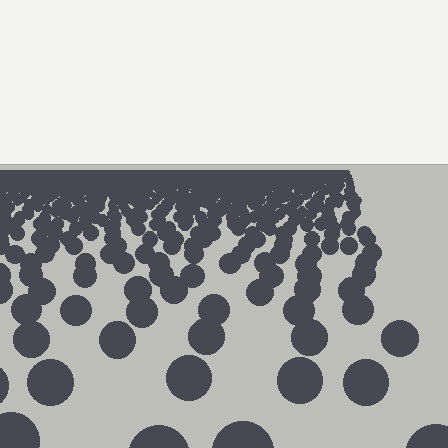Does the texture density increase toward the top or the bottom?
Density increases toward the top.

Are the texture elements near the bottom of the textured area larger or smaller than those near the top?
Larger. Near the bottom, elements are closer to the viewer and appear at a bigger on-screen size.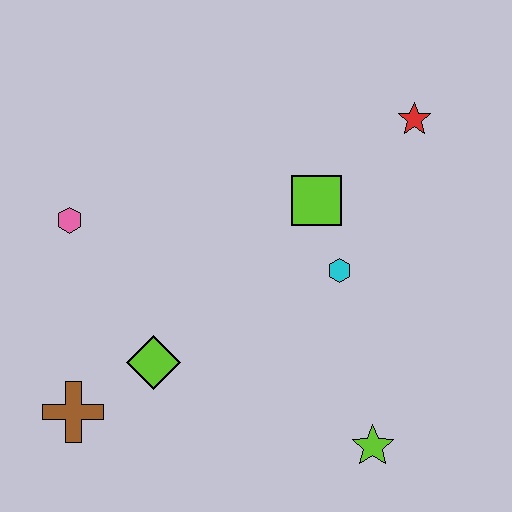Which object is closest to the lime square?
The cyan hexagon is closest to the lime square.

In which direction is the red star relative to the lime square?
The red star is to the right of the lime square.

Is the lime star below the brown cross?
Yes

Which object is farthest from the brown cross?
The red star is farthest from the brown cross.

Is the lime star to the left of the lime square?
No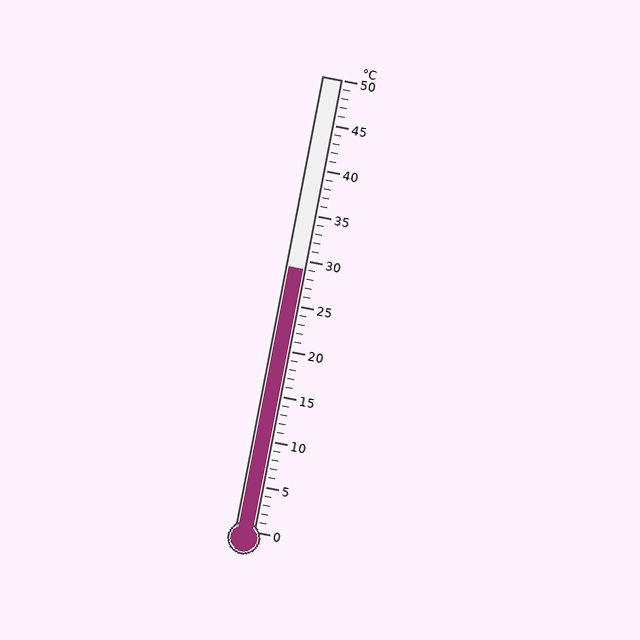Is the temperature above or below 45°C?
The temperature is below 45°C.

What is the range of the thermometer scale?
The thermometer scale ranges from 0°C to 50°C.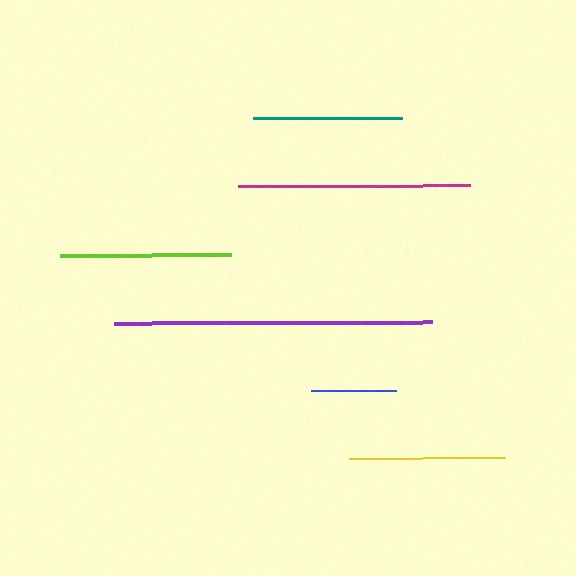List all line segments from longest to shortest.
From longest to shortest: purple, magenta, lime, yellow, teal, blue.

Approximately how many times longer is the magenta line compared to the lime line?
The magenta line is approximately 1.3 times the length of the lime line.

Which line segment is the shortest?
The blue line is the shortest at approximately 85 pixels.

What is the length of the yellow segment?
The yellow segment is approximately 156 pixels long.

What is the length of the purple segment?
The purple segment is approximately 318 pixels long.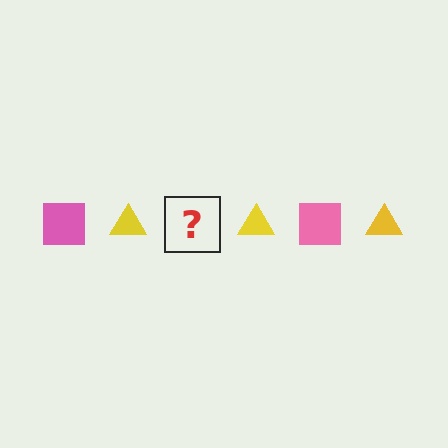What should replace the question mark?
The question mark should be replaced with a pink square.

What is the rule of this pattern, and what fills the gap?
The rule is that the pattern alternates between pink square and yellow triangle. The gap should be filled with a pink square.